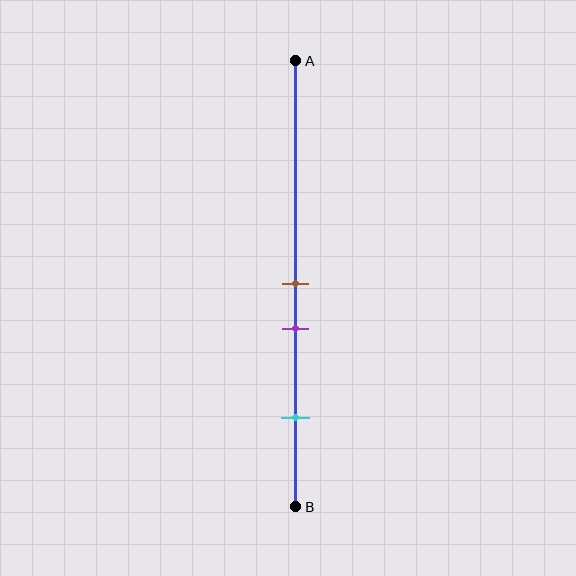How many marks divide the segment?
There are 3 marks dividing the segment.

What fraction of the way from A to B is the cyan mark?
The cyan mark is approximately 80% (0.8) of the way from A to B.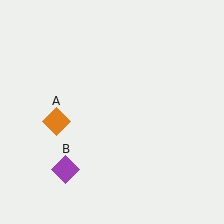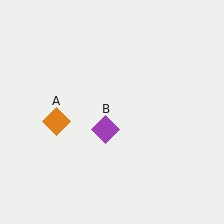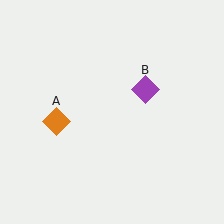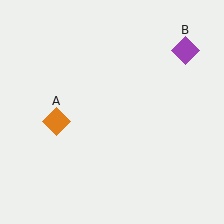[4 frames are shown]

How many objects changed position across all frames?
1 object changed position: purple diamond (object B).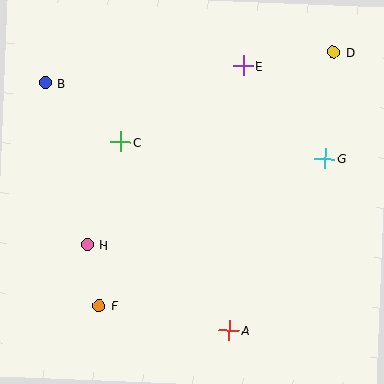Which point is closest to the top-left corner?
Point B is closest to the top-left corner.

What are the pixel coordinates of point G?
Point G is at (325, 159).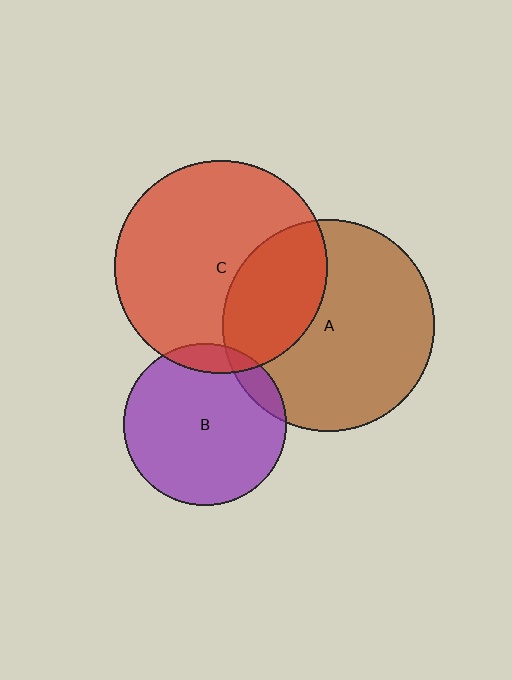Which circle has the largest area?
Circle C (red).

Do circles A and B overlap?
Yes.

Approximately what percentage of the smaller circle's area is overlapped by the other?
Approximately 10%.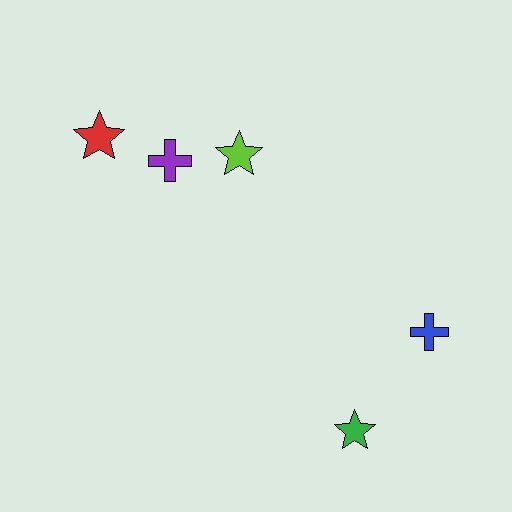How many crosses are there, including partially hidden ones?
There are 2 crosses.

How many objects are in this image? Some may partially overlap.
There are 5 objects.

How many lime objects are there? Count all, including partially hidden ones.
There is 1 lime object.